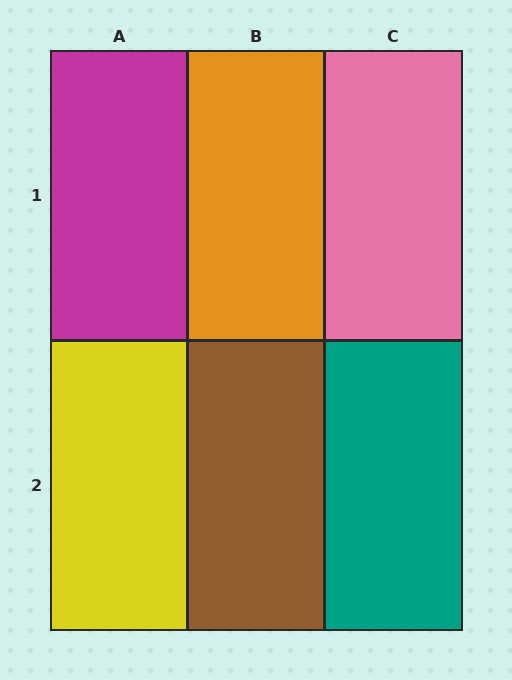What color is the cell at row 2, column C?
Teal.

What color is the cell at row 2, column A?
Yellow.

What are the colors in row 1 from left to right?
Magenta, orange, pink.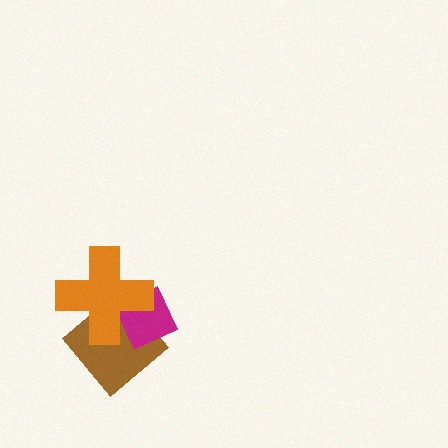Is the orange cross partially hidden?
No, no other shape covers it.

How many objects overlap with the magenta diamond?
2 objects overlap with the magenta diamond.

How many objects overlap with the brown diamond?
2 objects overlap with the brown diamond.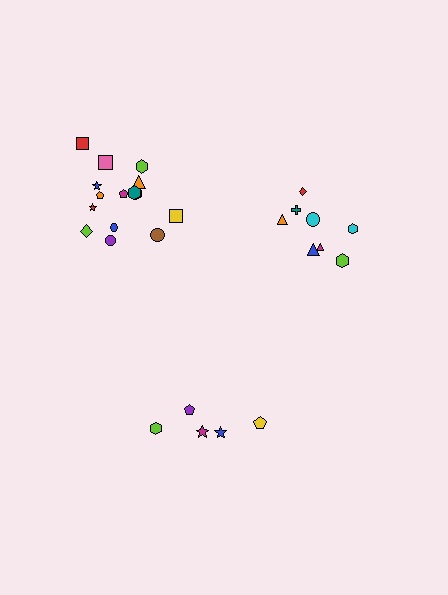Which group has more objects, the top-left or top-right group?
The top-left group.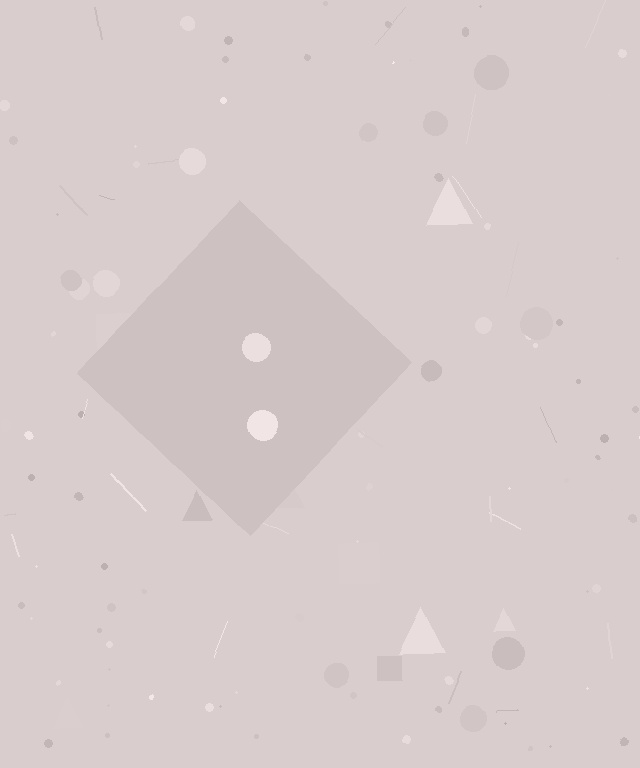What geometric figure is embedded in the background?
A diamond is embedded in the background.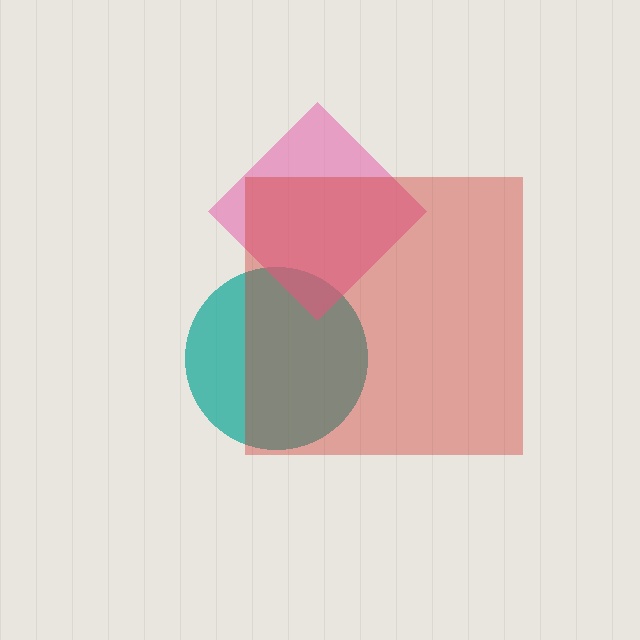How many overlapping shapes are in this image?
There are 3 overlapping shapes in the image.